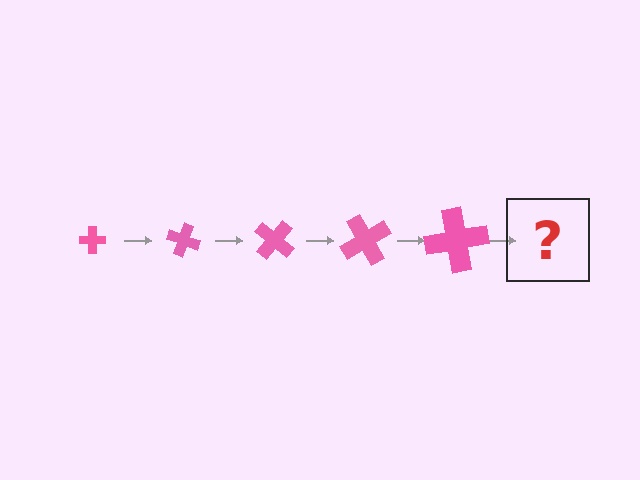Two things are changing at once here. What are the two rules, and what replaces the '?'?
The two rules are that the cross grows larger each step and it rotates 20 degrees each step. The '?' should be a cross, larger than the previous one and rotated 100 degrees from the start.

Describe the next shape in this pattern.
It should be a cross, larger than the previous one and rotated 100 degrees from the start.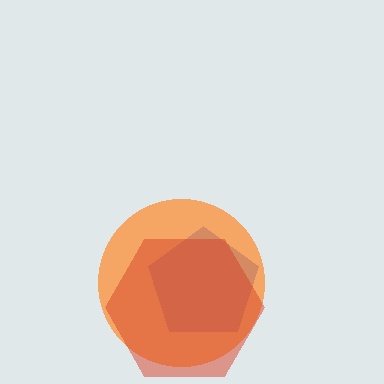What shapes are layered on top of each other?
The layered shapes are: a blue pentagon, an orange circle, a red hexagon.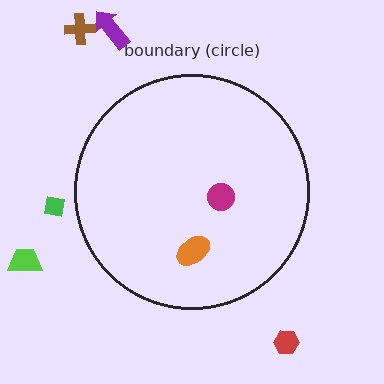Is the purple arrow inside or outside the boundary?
Outside.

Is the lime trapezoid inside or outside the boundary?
Outside.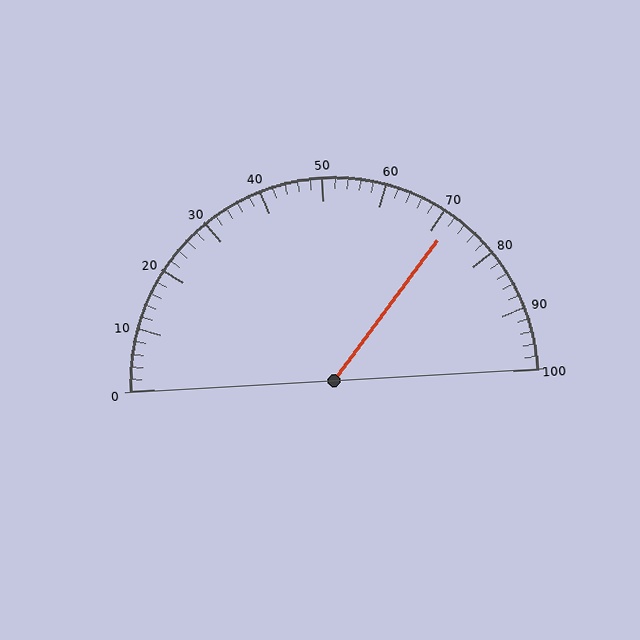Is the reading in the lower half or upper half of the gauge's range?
The reading is in the upper half of the range (0 to 100).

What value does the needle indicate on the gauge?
The needle indicates approximately 72.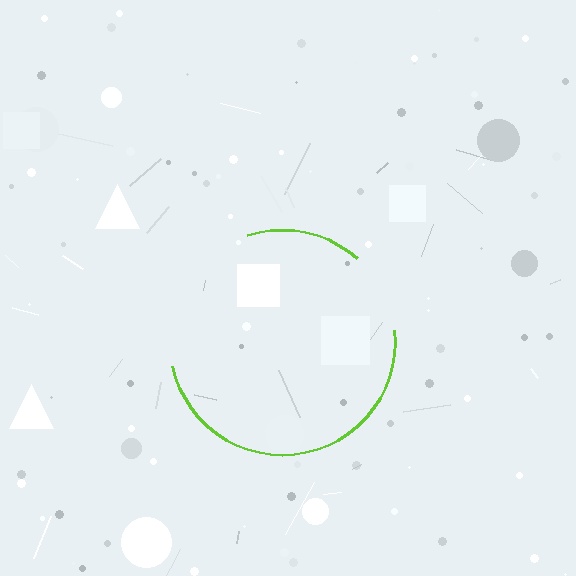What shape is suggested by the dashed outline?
The dashed outline suggests a circle.